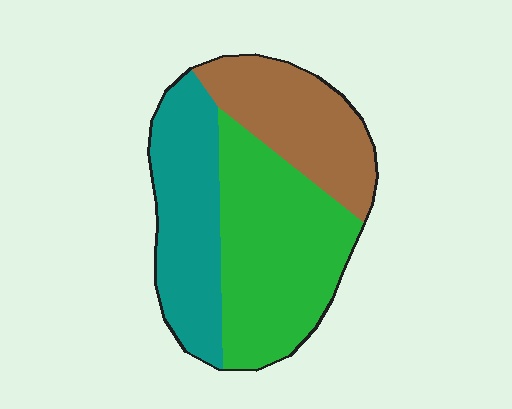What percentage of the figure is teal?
Teal covers roughly 30% of the figure.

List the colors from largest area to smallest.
From largest to smallest: green, teal, brown.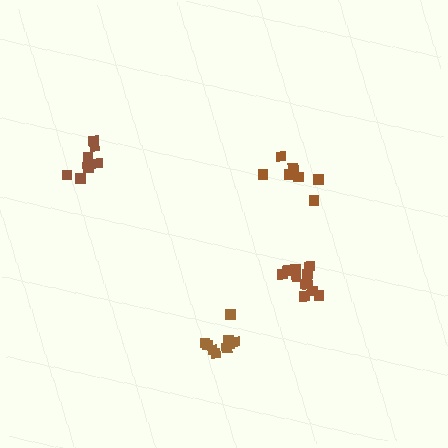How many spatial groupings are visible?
There are 4 spatial groupings.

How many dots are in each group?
Group 1: 12 dots, Group 2: 7 dots, Group 3: 9 dots, Group 4: 7 dots (35 total).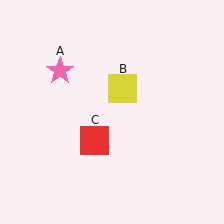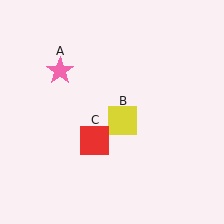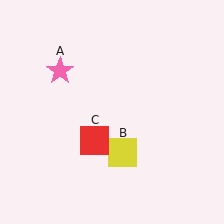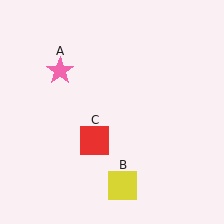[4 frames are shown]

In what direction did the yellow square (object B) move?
The yellow square (object B) moved down.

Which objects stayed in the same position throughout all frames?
Pink star (object A) and red square (object C) remained stationary.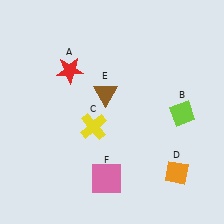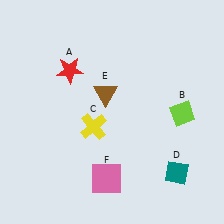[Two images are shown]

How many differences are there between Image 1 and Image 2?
There is 1 difference between the two images.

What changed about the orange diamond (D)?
In Image 1, D is orange. In Image 2, it changed to teal.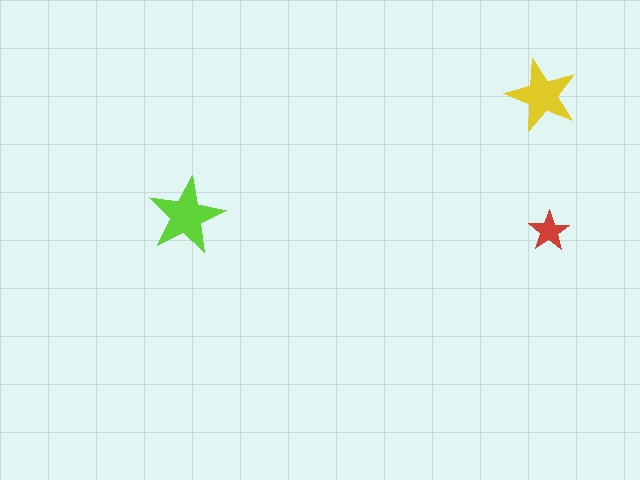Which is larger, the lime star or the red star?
The lime one.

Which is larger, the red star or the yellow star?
The yellow one.